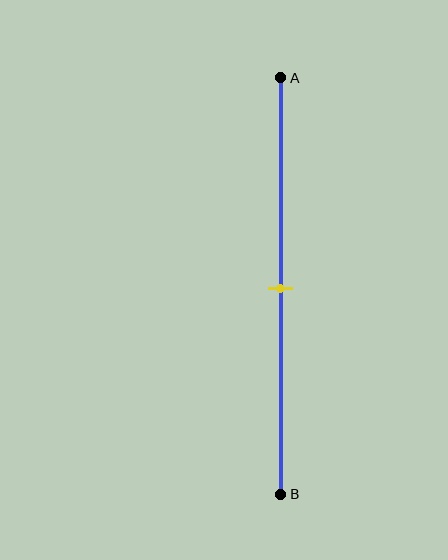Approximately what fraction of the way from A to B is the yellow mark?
The yellow mark is approximately 50% of the way from A to B.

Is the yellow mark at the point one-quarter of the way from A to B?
No, the mark is at about 50% from A, not at the 25% one-quarter point.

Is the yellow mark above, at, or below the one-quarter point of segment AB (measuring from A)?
The yellow mark is below the one-quarter point of segment AB.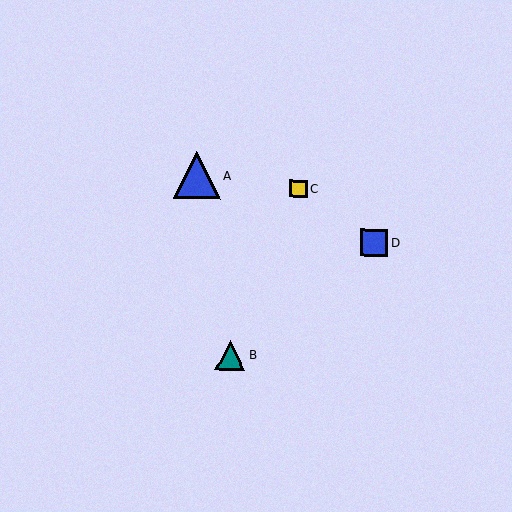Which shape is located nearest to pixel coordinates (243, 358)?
The teal triangle (labeled B) at (230, 355) is nearest to that location.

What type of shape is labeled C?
Shape C is a yellow square.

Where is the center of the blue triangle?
The center of the blue triangle is at (197, 175).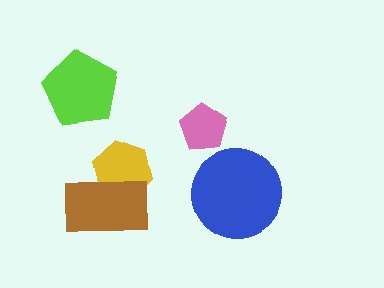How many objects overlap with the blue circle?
0 objects overlap with the blue circle.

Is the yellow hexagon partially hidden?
Yes, it is partially covered by another shape.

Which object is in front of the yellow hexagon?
The brown rectangle is in front of the yellow hexagon.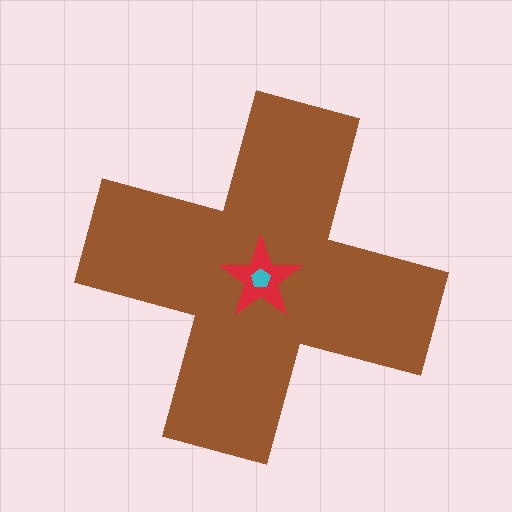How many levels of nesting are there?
3.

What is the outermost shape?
The brown cross.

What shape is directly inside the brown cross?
The red star.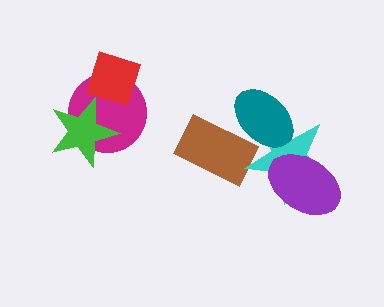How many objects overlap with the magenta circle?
2 objects overlap with the magenta circle.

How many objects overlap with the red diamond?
1 object overlaps with the red diamond.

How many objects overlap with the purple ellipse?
1 object overlaps with the purple ellipse.